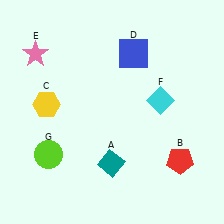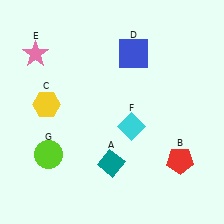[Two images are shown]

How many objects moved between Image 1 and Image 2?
1 object moved between the two images.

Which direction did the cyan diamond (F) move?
The cyan diamond (F) moved left.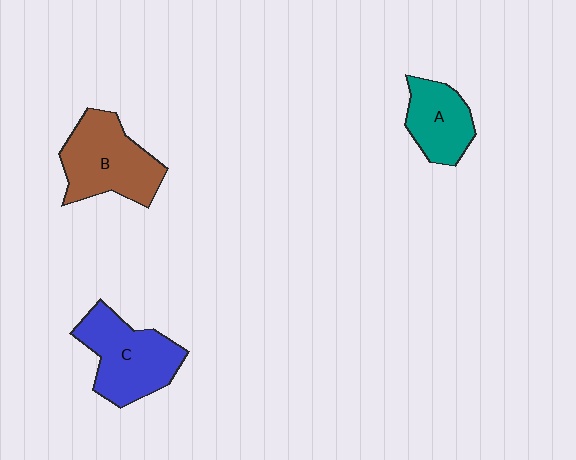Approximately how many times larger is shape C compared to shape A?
Approximately 1.5 times.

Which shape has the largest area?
Shape B (brown).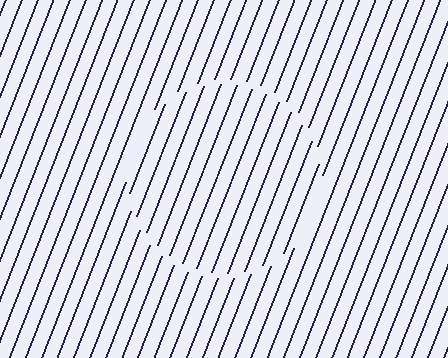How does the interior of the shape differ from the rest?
The interior of the shape contains the same grating, shifted by half a period — the contour is defined by the phase discontinuity where line-ends from the inner and outer gratings abut.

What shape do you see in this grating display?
An illusory circle. The interior of the shape contains the same grating, shifted by half a period — the contour is defined by the phase discontinuity where line-ends from the inner and outer gratings abut.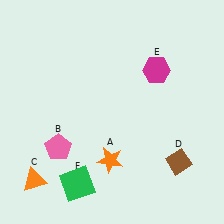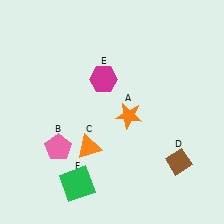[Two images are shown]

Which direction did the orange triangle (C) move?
The orange triangle (C) moved right.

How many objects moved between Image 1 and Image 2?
3 objects moved between the two images.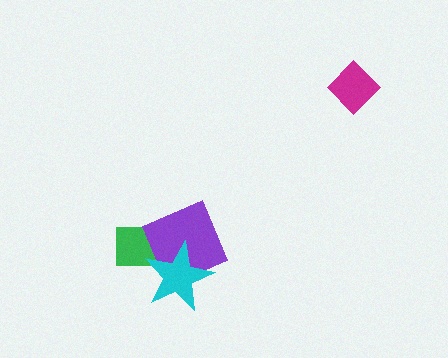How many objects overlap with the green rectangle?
2 objects overlap with the green rectangle.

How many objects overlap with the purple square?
2 objects overlap with the purple square.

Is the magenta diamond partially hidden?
No, no other shape covers it.